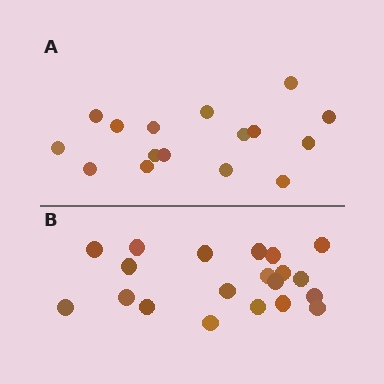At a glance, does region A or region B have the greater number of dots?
Region B (the bottom region) has more dots.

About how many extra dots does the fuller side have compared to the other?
Region B has about 4 more dots than region A.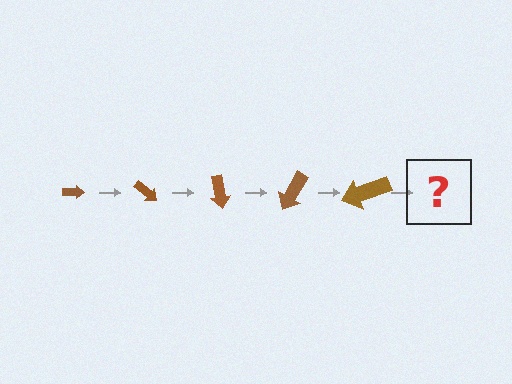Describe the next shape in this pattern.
It should be an arrow, larger than the previous one and rotated 200 degrees from the start.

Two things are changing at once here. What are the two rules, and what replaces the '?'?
The two rules are that the arrow grows larger each step and it rotates 40 degrees each step. The '?' should be an arrow, larger than the previous one and rotated 200 degrees from the start.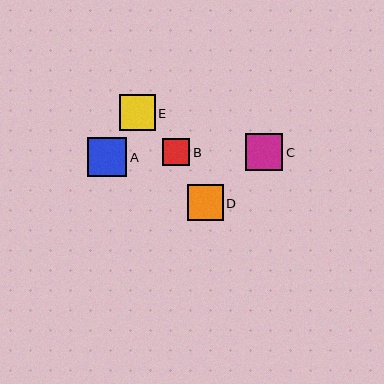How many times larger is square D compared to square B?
Square D is approximately 1.3 times the size of square B.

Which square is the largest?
Square A is the largest with a size of approximately 39 pixels.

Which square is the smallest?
Square B is the smallest with a size of approximately 27 pixels.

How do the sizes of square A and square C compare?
Square A and square C are approximately the same size.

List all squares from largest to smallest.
From largest to smallest: A, C, E, D, B.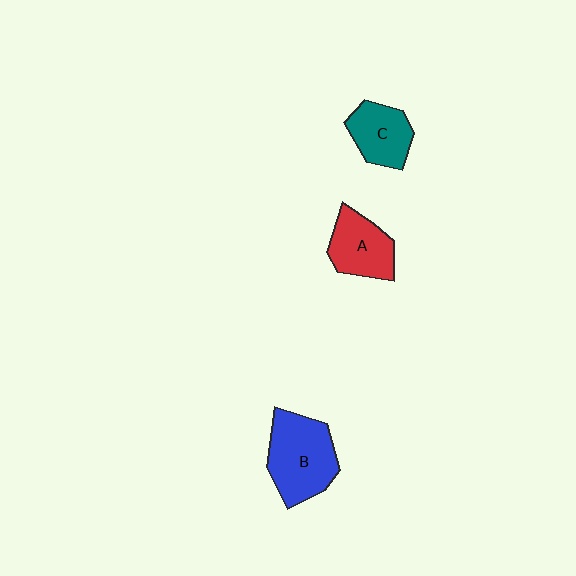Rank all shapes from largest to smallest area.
From largest to smallest: B (blue), A (red), C (teal).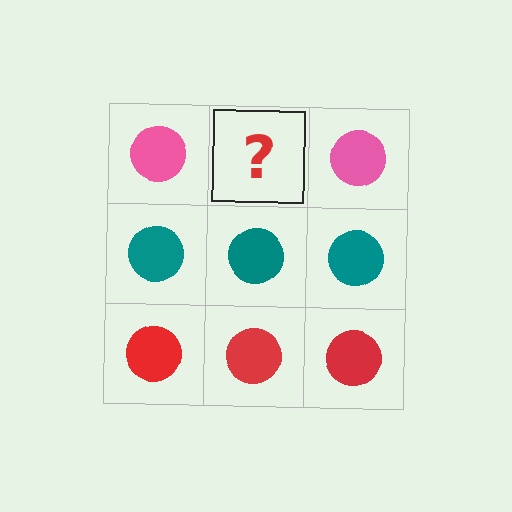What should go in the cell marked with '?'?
The missing cell should contain a pink circle.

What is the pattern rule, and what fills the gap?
The rule is that each row has a consistent color. The gap should be filled with a pink circle.